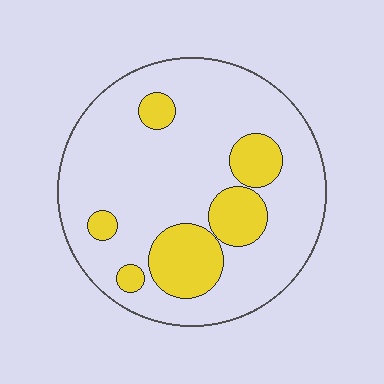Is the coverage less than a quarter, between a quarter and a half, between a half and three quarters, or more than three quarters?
Less than a quarter.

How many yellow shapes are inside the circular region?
6.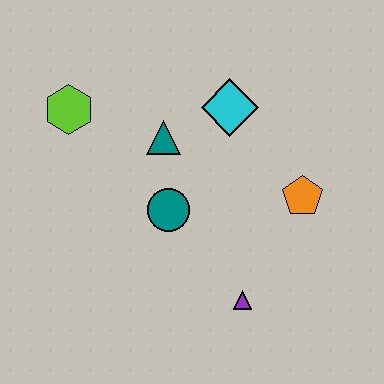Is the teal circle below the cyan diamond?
Yes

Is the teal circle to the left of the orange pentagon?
Yes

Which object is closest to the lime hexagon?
The teal triangle is closest to the lime hexagon.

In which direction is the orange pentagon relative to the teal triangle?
The orange pentagon is to the right of the teal triangle.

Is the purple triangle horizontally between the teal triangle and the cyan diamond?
No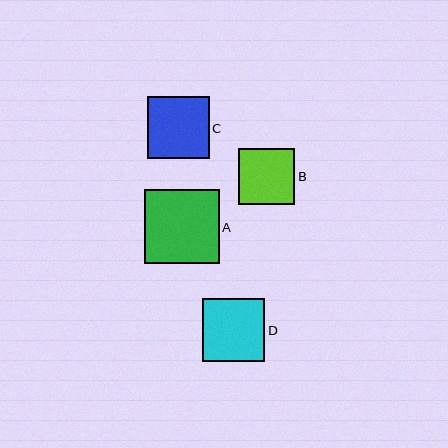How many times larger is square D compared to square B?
Square D is approximately 1.1 times the size of square B.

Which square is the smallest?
Square B is the smallest with a size of approximately 56 pixels.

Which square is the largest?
Square A is the largest with a size of approximately 74 pixels.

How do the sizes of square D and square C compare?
Square D and square C are approximately the same size.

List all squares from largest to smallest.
From largest to smallest: A, D, C, B.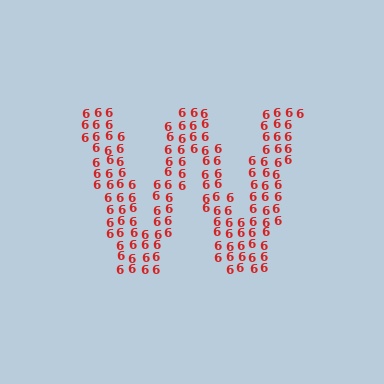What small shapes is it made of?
It is made of small digit 6's.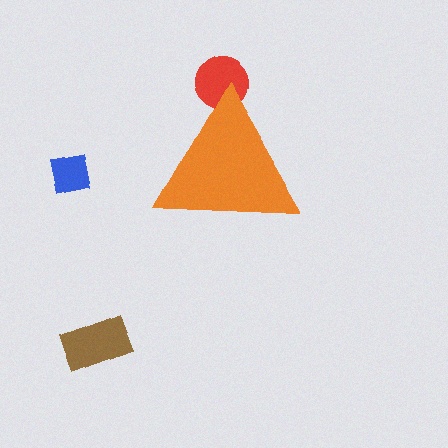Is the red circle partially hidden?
Yes, the red circle is partially hidden behind the orange triangle.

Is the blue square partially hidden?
No, the blue square is fully visible.